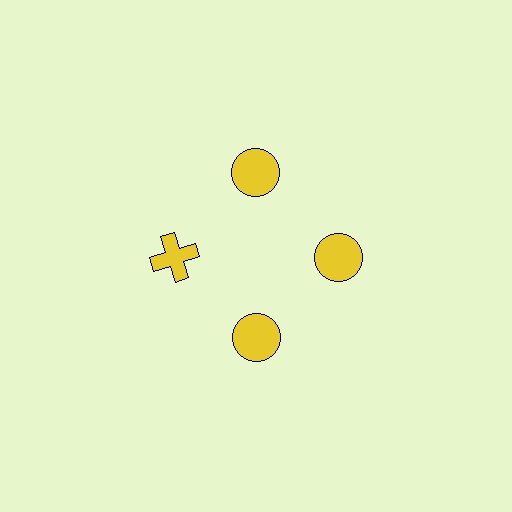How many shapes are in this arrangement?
There are 4 shapes arranged in a ring pattern.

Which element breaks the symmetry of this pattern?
The yellow cross at roughly the 9 o'clock position breaks the symmetry. All other shapes are yellow circles.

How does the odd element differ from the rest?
It has a different shape: cross instead of circle.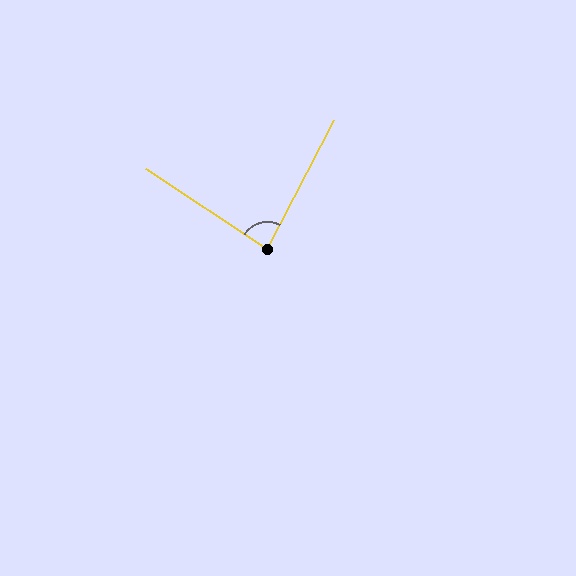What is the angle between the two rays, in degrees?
Approximately 84 degrees.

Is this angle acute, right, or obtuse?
It is acute.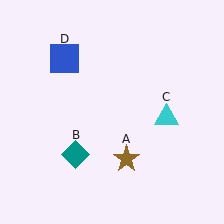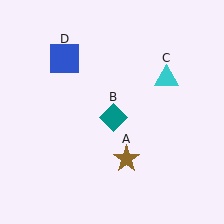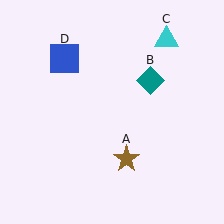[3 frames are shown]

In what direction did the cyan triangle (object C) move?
The cyan triangle (object C) moved up.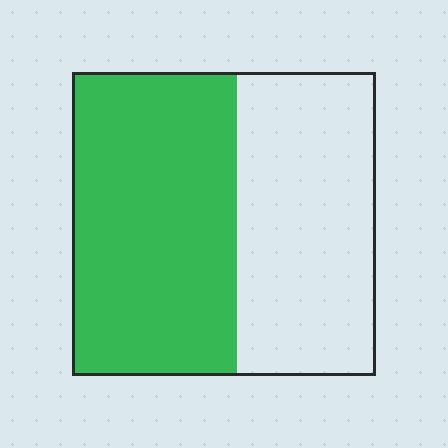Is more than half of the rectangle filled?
Yes.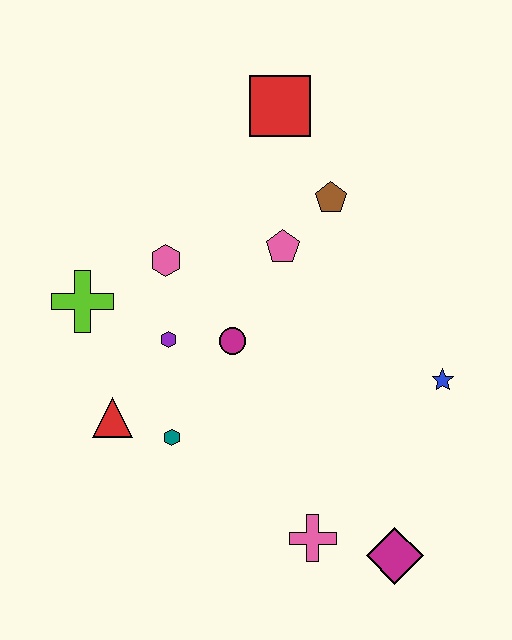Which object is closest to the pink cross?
The magenta diamond is closest to the pink cross.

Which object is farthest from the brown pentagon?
The magenta diamond is farthest from the brown pentagon.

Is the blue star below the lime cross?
Yes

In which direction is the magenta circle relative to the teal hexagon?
The magenta circle is above the teal hexagon.